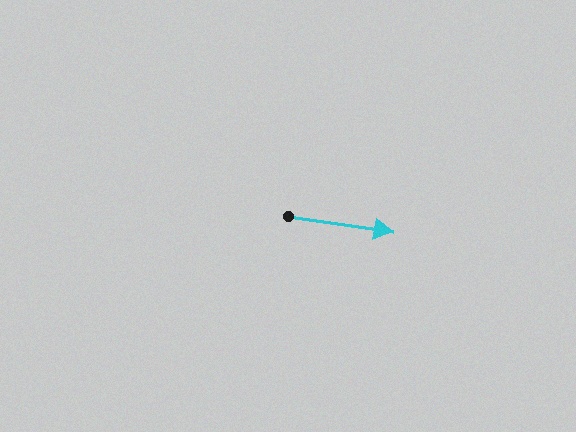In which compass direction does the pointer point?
East.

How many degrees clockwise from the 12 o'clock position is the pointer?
Approximately 99 degrees.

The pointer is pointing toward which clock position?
Roughly 3 o'clock.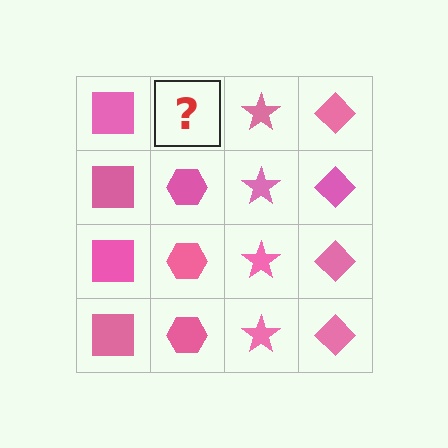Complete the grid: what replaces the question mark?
The question mark should be replaced with a pink hexagon.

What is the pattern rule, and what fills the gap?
The rule is that each column has a consistent shape. The gap should be filled with a pink hexagon.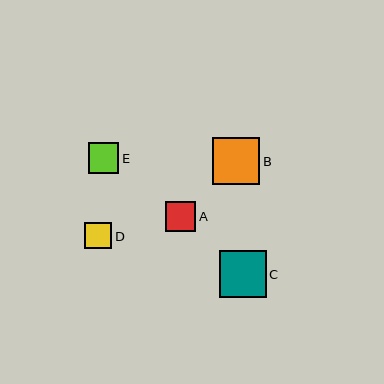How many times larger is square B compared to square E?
Square B is approximately 1.6 times the size of square E.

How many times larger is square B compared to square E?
Square B is approximately 1.6 times the size of square E.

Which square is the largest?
Square B is the largest with a size of approximately 47 pixels.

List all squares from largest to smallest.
From largest to smallest: B, C, E, A, D.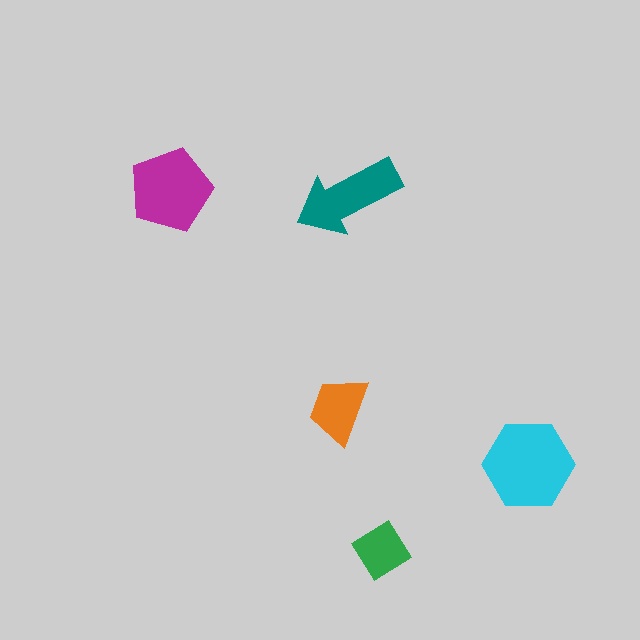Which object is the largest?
The cyan hexagon.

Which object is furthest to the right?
The cyan hexagon is rightmost.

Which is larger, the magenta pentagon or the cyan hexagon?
The cyan hexagon.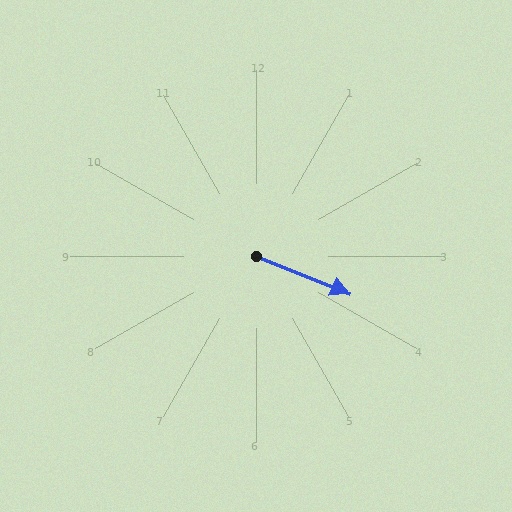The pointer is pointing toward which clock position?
Roughly 4 o'clock.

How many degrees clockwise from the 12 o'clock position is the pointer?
Approximately 112 degrees.